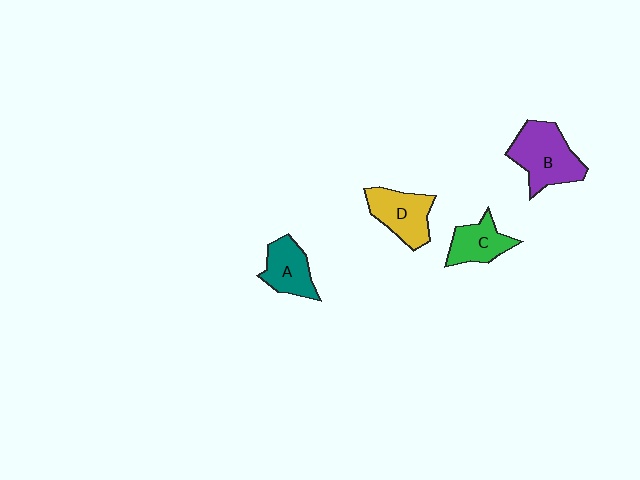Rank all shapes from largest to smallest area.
From largest to smallest: B (purple), D (yellow), A (teal), C (green).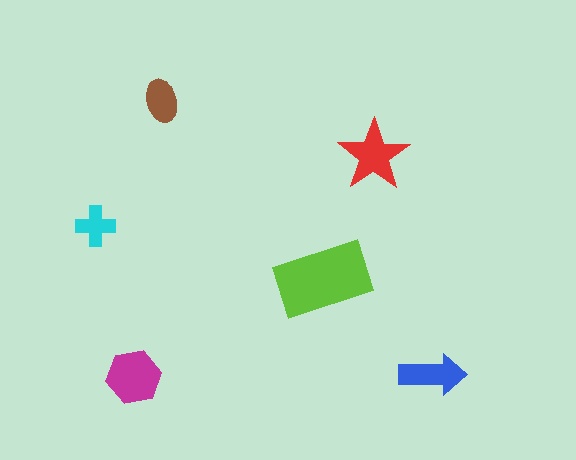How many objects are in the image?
There are 6 objects in the image.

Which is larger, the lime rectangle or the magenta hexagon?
The lime rectangle.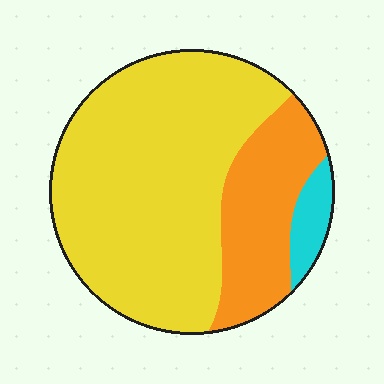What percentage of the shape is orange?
Orange takes up about one quarter (1/4) of the shape.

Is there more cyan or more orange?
Orange.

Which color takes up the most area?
Yellow, at roughly 70%.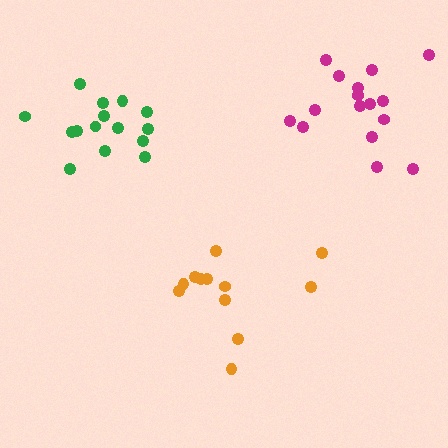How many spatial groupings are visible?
There are 3 spatial groupings.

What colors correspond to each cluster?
The clusters are colored: orange, magenta, green.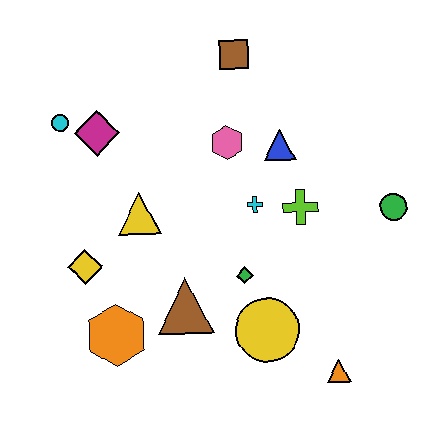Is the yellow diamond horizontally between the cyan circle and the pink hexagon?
Yes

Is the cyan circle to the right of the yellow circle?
No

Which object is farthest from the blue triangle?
The orange hexagon is farthest from the blue triangle.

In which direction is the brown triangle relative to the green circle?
The brown triangle is to the left of the green circle.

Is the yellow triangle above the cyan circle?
No